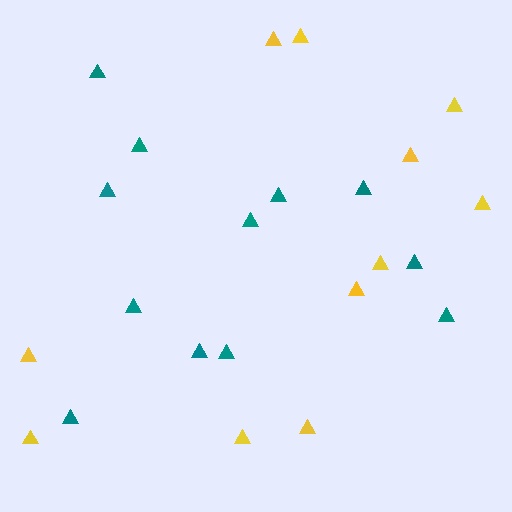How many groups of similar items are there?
There are 2 groups: one group of teal triangles (12) and one group of yellow triangles (11).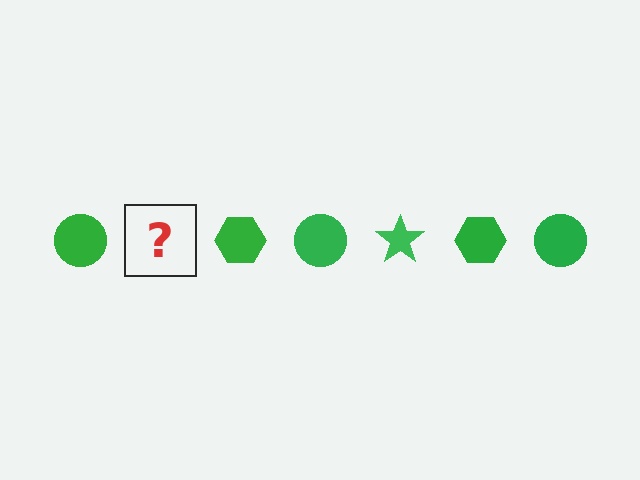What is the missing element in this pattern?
The missing element is a green star.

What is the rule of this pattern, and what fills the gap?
The rule is that the pattern cycles through circle, star, hexagon shapes in green. The gap should be filled with a green star.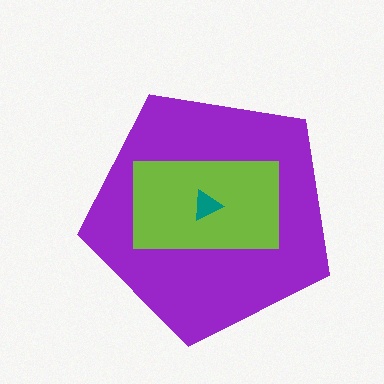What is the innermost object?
The teal triangle.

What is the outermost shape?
The purple pentagon.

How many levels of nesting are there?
3.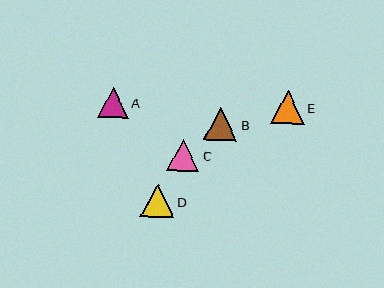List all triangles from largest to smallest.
From largest to smallest: E, D, B, C, A.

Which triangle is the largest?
Triangle E is the largest with a size of approximately 34 pixels.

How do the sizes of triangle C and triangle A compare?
Triangle C and triangle A are approximately the same size.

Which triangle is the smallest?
Triangle A is the smallest with a size of approximately 31 pixels.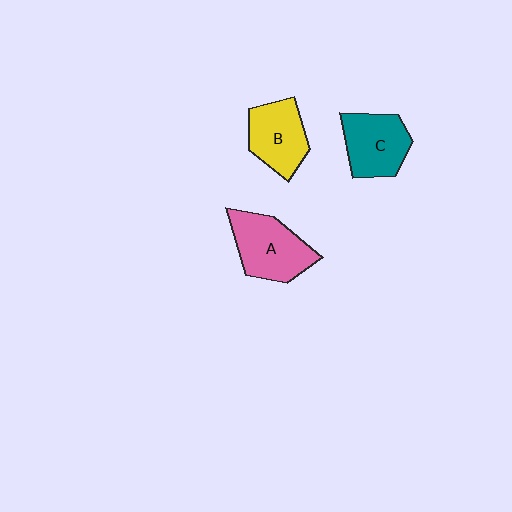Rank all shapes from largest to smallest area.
From largest to smallest: A (pink), C (teal), B (yellow).